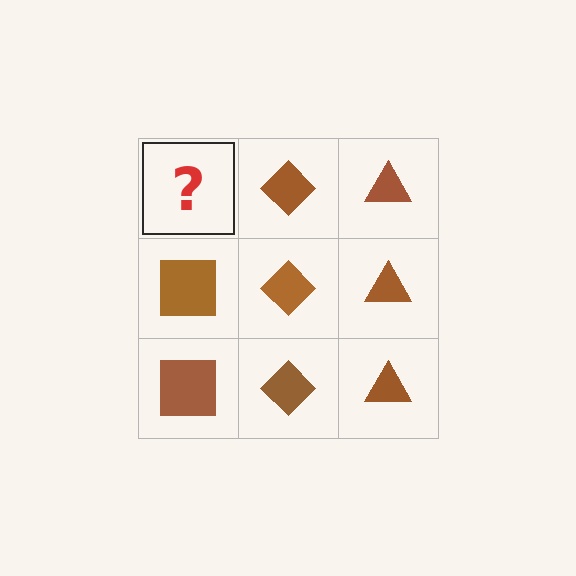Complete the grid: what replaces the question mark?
The question mark should be replaced with a brown square.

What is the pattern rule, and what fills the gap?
The rule is that each column has a consistent shape. The gap should be filled with a brown square.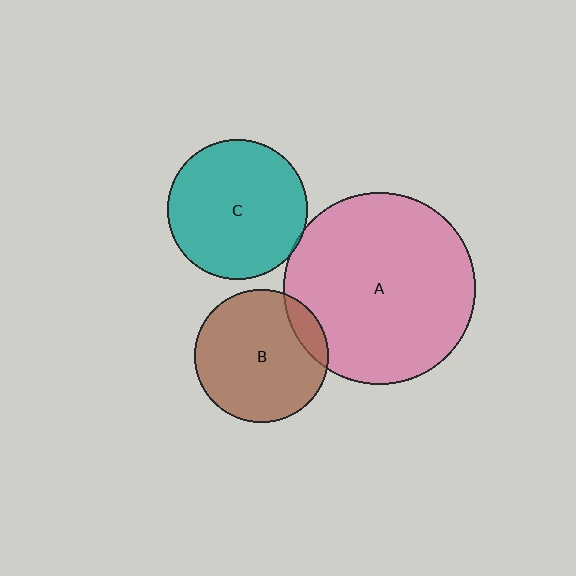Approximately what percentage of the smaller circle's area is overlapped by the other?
Approximately 5%.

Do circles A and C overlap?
Yes.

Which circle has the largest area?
Circle A (pink).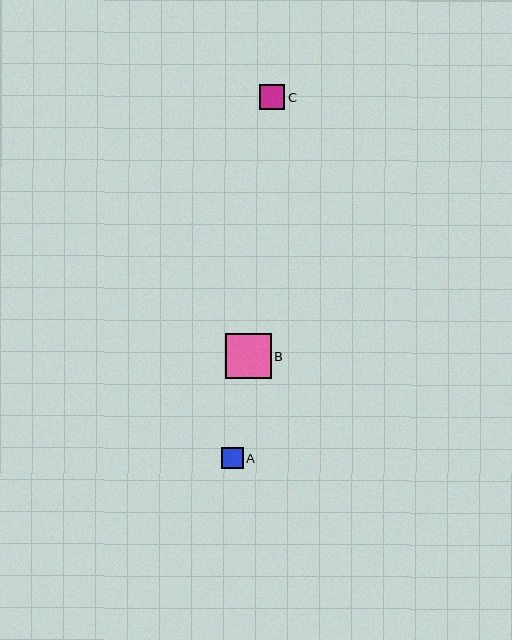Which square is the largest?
Square B is the largest with a size of approximately 45 pixels.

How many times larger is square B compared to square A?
Square B is approximately 2.1 times the size of square A.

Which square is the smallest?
Square A is the smallest with a size of approximately 21 pixels.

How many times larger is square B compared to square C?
Square B is approximately 1.8 times the size of square C.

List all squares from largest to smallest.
From largest to smallest: B, C, A.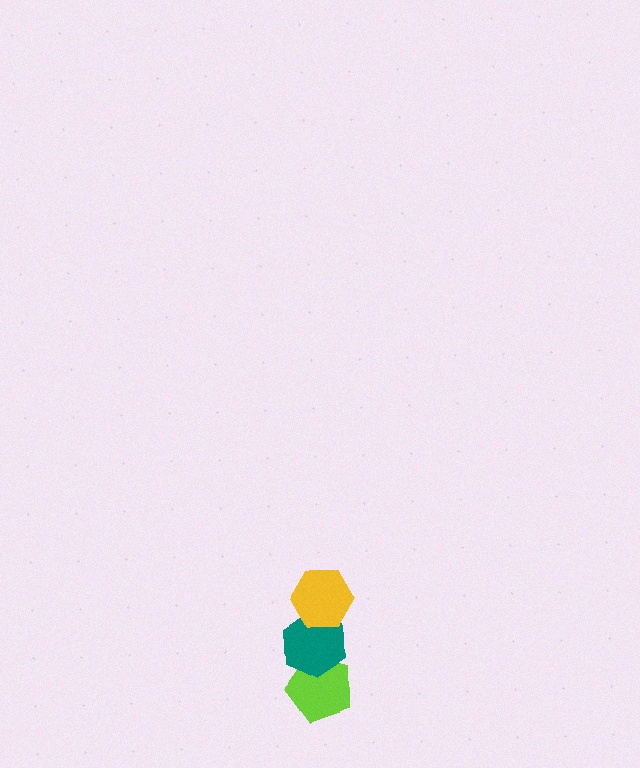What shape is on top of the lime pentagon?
The teal hexagon is on top of the lime pentagon.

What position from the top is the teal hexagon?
The teal hexagon is 2nd from the top.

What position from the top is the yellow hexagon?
The yellow hexagon is 1st from the top.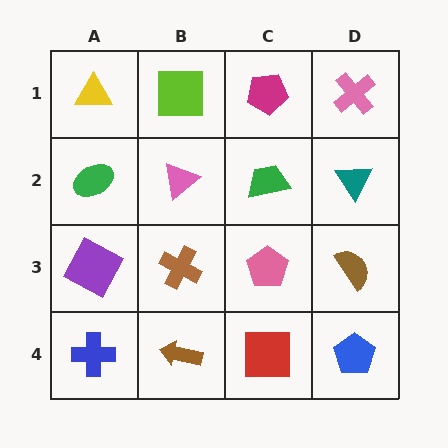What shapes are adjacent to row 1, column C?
A green trapezoid (row 2, column C), a lime square (row 1, column B), a pink cross (row 1, column D).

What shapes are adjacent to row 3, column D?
A teal triangle (row 2, column D), a blue pentagon (row 4, column D), a pink pentagon (row 3, column C).